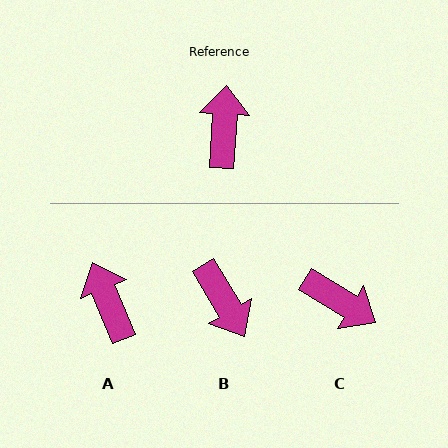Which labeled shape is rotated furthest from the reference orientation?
B, about 146 degrees away.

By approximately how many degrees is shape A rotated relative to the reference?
Approximately 26 degrees counter-clockwise.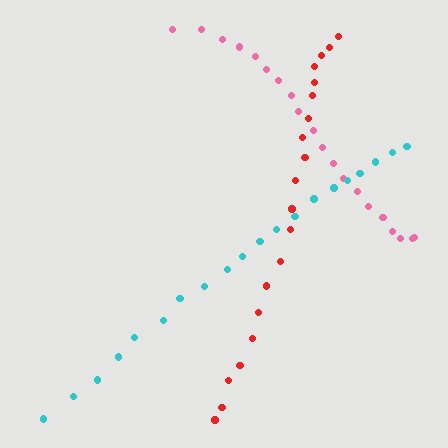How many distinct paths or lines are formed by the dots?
There are 3 distinct paths.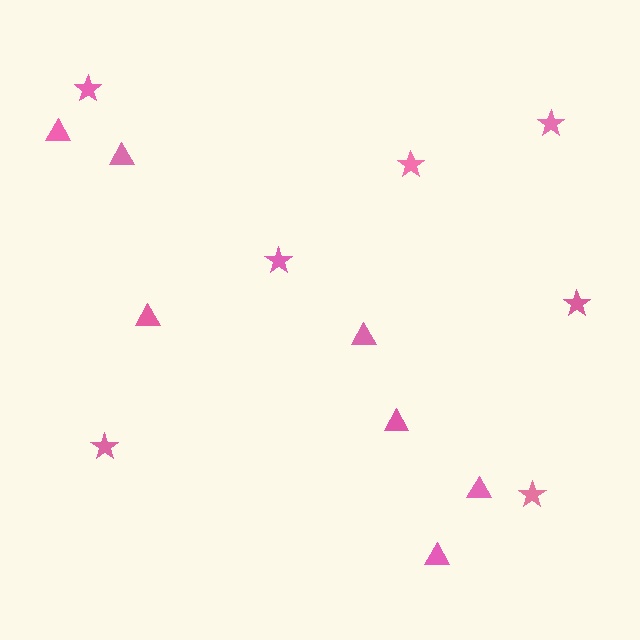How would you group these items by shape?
There are 2 groups: one group of stars (7) and one group of triangles (7).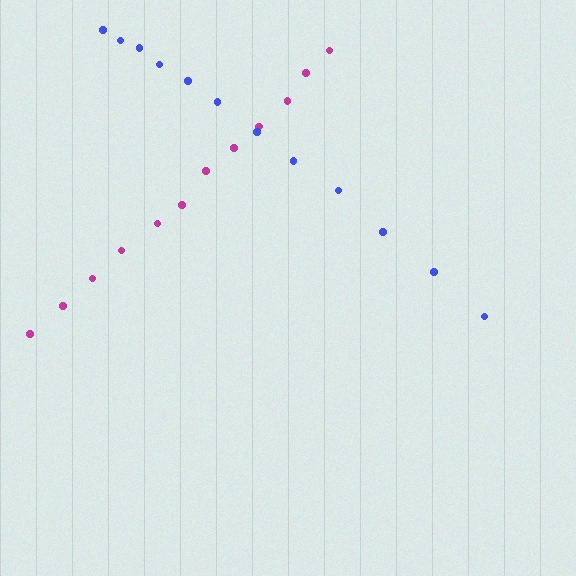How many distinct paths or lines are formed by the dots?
There are 2 distinct paths.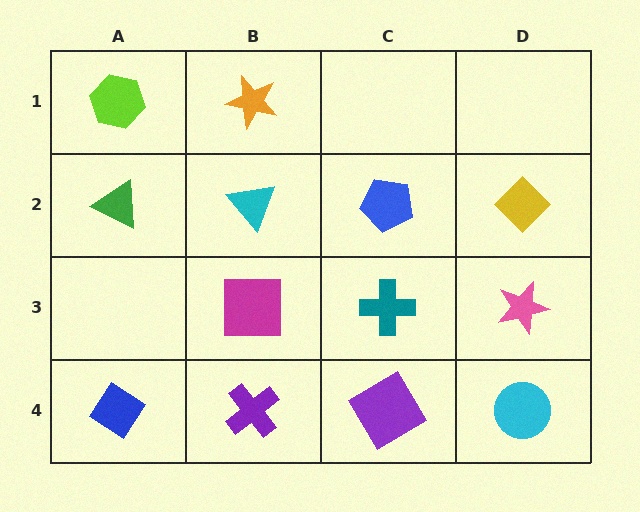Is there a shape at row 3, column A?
No, that cell is empty.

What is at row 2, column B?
A cyan triangle.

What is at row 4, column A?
A blue diamond.